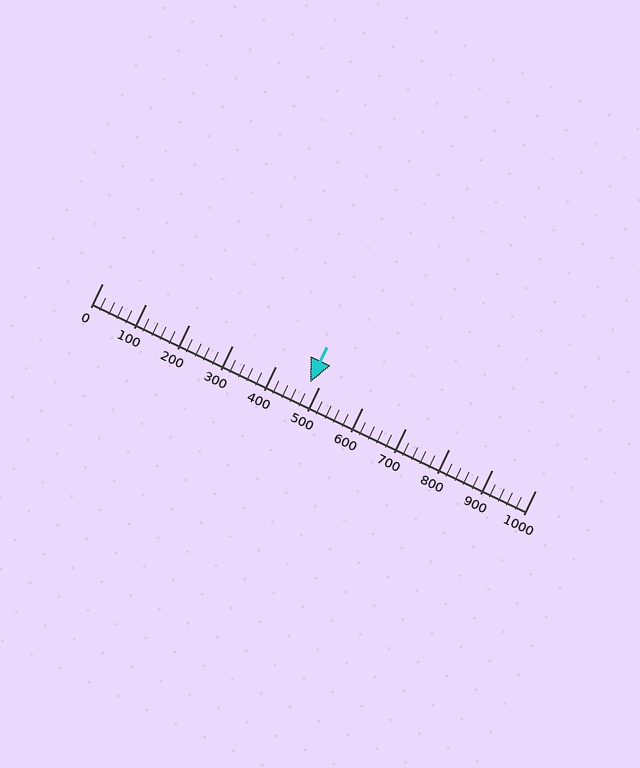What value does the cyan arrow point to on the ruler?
The cyan arrow points to approximately 480.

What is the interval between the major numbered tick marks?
The major tick marks are spaced 100 units apart.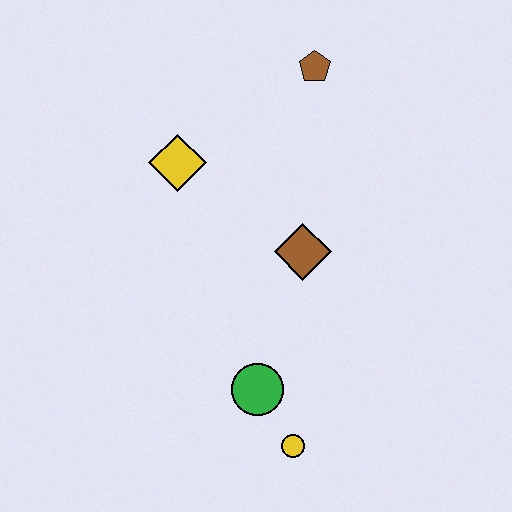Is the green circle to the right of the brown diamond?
No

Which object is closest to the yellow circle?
The green circle is closest to the yellow circle.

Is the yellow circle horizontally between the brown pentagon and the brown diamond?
No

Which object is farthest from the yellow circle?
The brown pentagon is farthest from the yellow circle.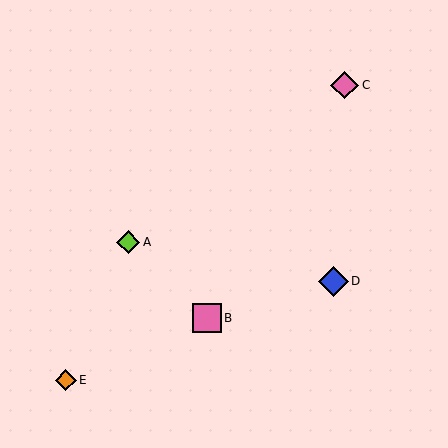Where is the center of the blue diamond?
The center of the blue diamond is at (333, 281).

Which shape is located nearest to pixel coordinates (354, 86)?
The pink diamond (labeled C) at (345, 85) is nearest to that location.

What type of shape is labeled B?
Shape B is a pink square.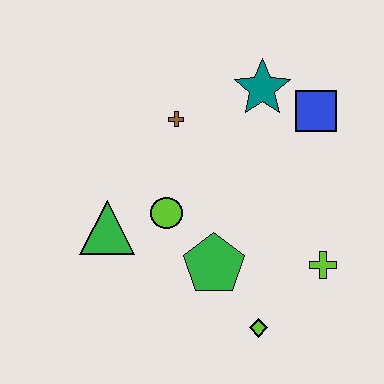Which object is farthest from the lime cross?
The green triangle is farthest from the lime cross.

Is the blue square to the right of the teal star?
Yes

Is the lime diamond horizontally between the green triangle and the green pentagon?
No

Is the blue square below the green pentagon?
No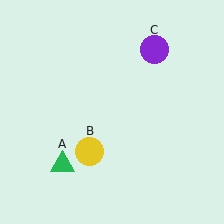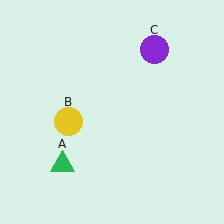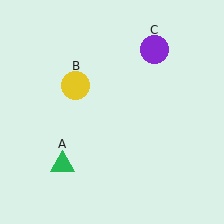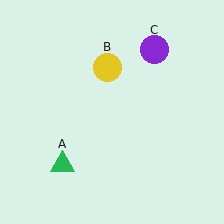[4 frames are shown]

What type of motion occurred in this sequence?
The yellow circle (object B) rotated clockwise around the center of the scene.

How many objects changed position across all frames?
1 object changed position: yellow circle (object B).